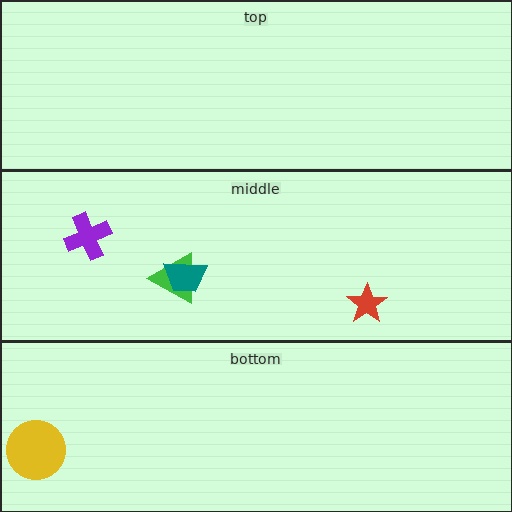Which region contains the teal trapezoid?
The middle region.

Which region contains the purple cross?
The middle region.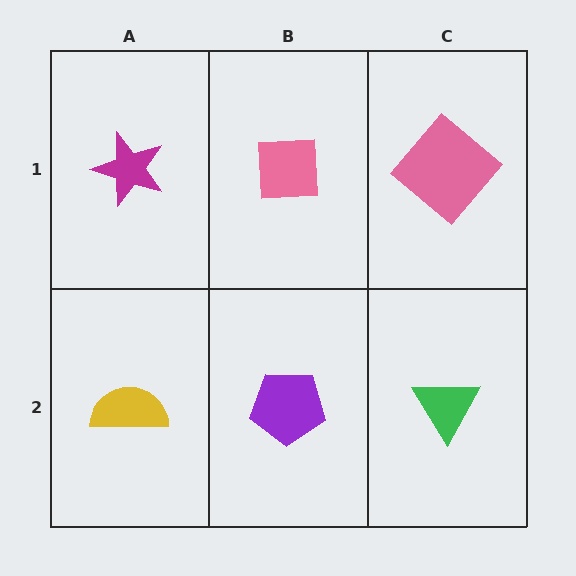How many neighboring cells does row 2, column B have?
3.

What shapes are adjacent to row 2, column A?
A magenta star (row 1, column A), a purple pentagon (row 2, column B).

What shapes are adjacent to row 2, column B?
A pink square (row 1, column B), a yellow semicircle (row 2, column A), a green triangle (row 2, column C).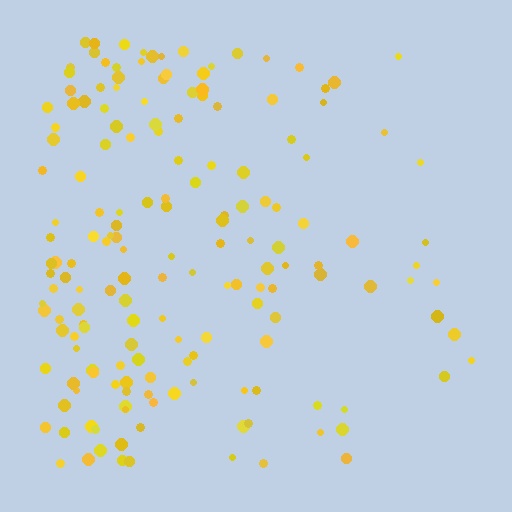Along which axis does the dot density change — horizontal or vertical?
Horizontal.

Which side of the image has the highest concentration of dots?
The left.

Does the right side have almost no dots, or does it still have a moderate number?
Still a moderate number, just noticeably fewer than the left.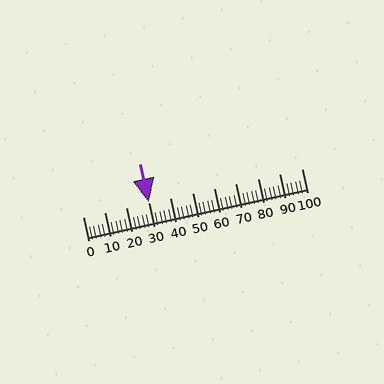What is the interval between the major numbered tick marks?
The major tick marks are spaced 10 units apart.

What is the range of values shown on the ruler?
The ruler shows values from 0 to 100.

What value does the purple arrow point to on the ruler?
The purple arrow points to approximately 30.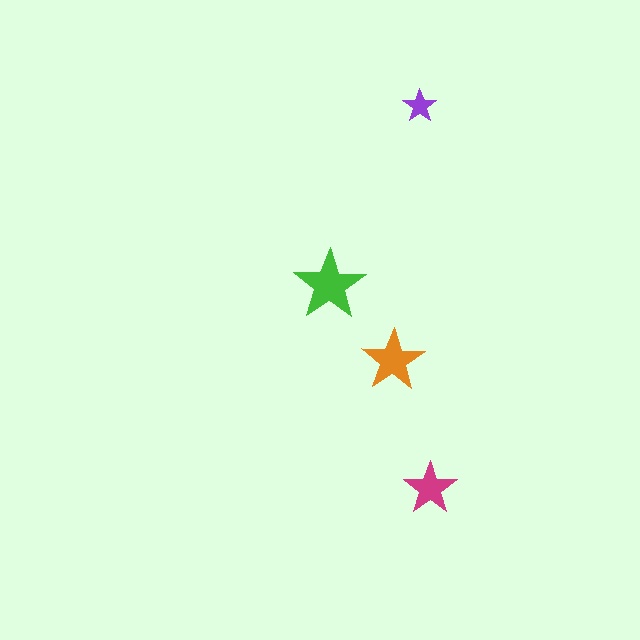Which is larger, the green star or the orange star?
The green one.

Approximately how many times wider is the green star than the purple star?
About 2 times wider.